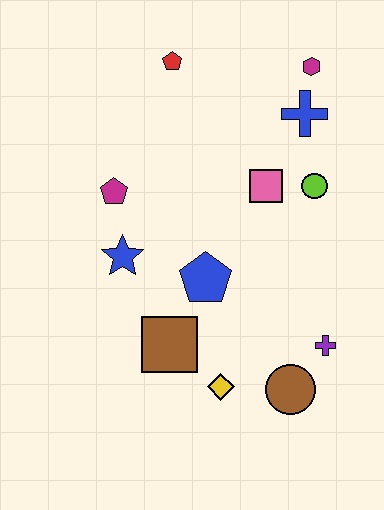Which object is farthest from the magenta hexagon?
The yellow diamond is farthest from the magenta hexagon.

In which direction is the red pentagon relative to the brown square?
The red pentagon is above the brown square.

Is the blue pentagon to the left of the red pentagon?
No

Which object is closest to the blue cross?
The magenta hexagon is closest to the blue cross.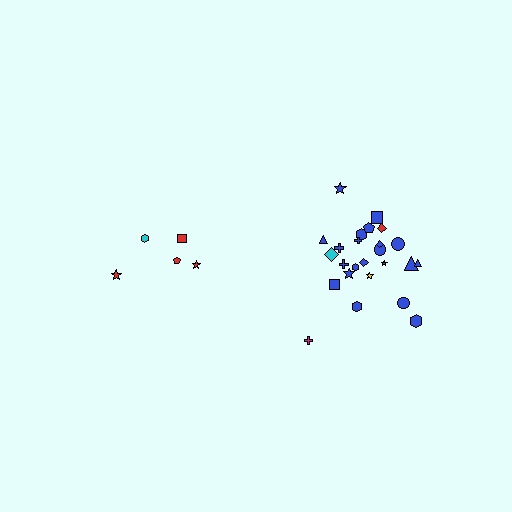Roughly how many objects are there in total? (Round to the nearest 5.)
Roughly 30 objects in total.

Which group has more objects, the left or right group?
The right group.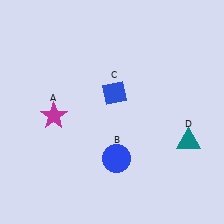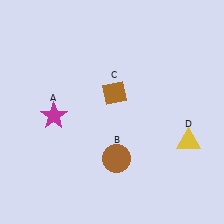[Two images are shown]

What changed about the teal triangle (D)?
In Image 1, D is teal. In Image 2, it changed to yellow.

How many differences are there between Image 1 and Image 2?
There are 3 differences between the two images.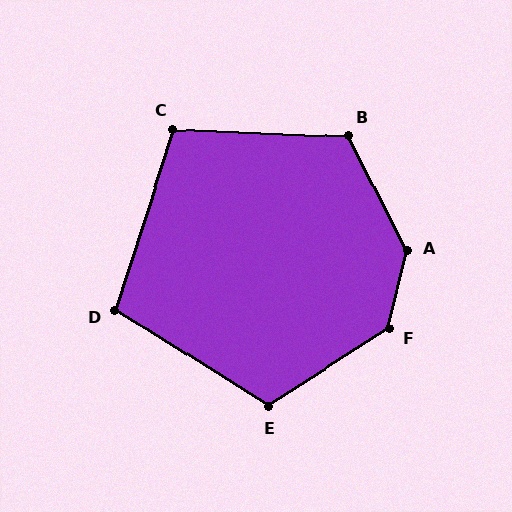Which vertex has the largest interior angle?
A, at approximately 140 degrees.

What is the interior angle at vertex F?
Approximately 136 degrees (obtuse).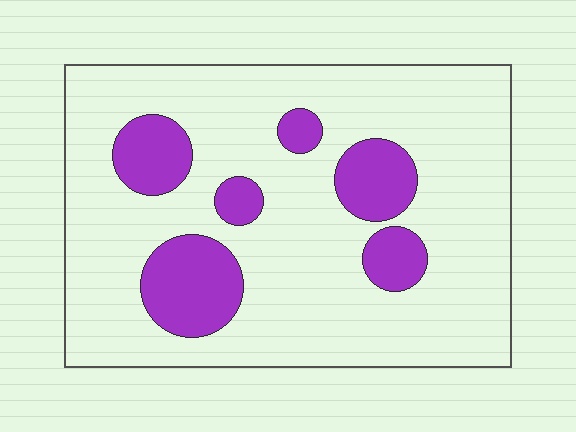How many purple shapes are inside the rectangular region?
6.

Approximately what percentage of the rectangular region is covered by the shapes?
Approximately 20%.